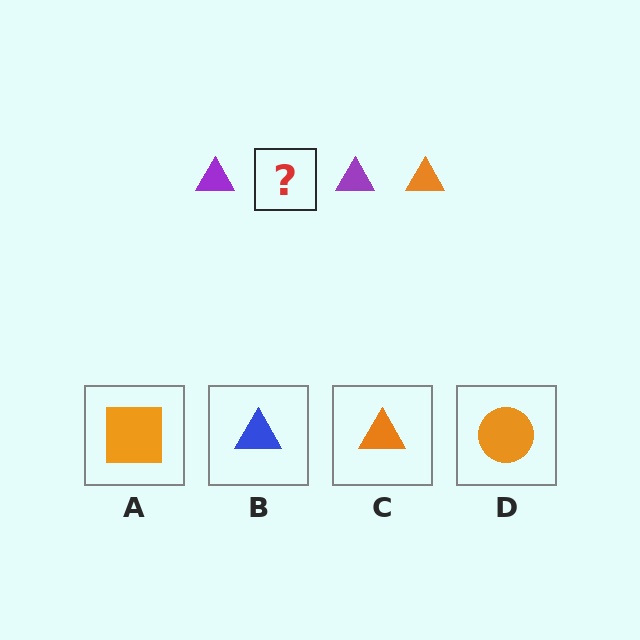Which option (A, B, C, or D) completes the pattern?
C.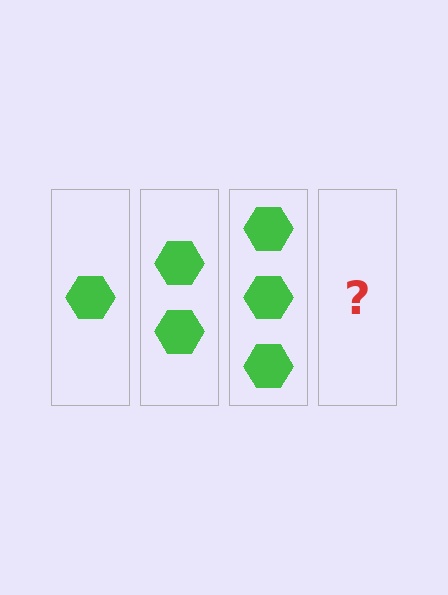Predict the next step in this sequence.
The next step is 4 hexagons.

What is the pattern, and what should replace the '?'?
The pattern is that each step adds one more hexagon. The '?' should be 4 hexagons.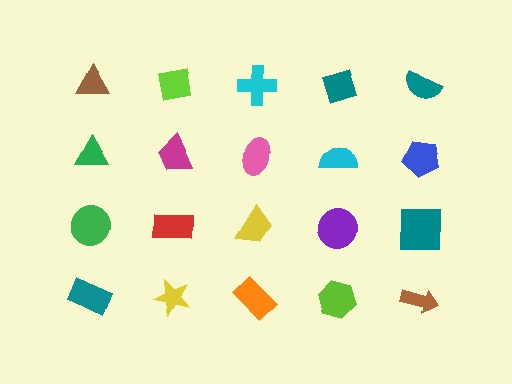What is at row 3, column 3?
A yellow trapezoid.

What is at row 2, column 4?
A cyan semicircle.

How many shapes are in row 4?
5 shapes.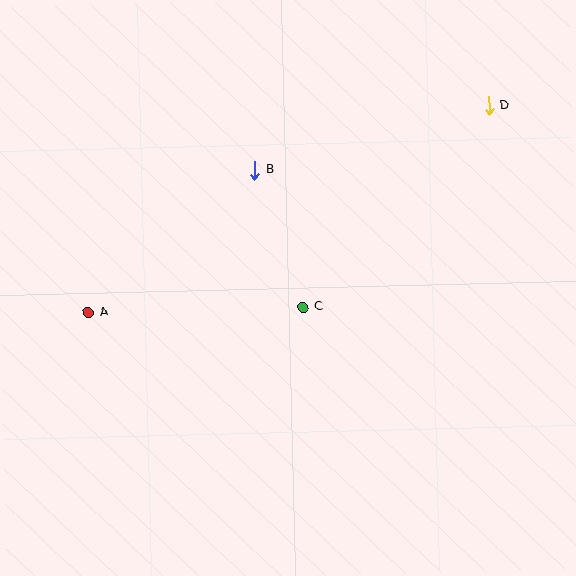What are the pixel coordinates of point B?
Point B is at (255, 170).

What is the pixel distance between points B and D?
The distance between B and D is 243 pixels.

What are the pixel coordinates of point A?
Point A is at (88, 312).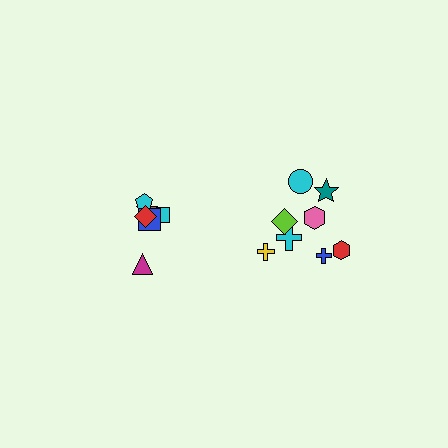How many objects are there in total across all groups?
There are 14 objects.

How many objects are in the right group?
There are 8 objects.